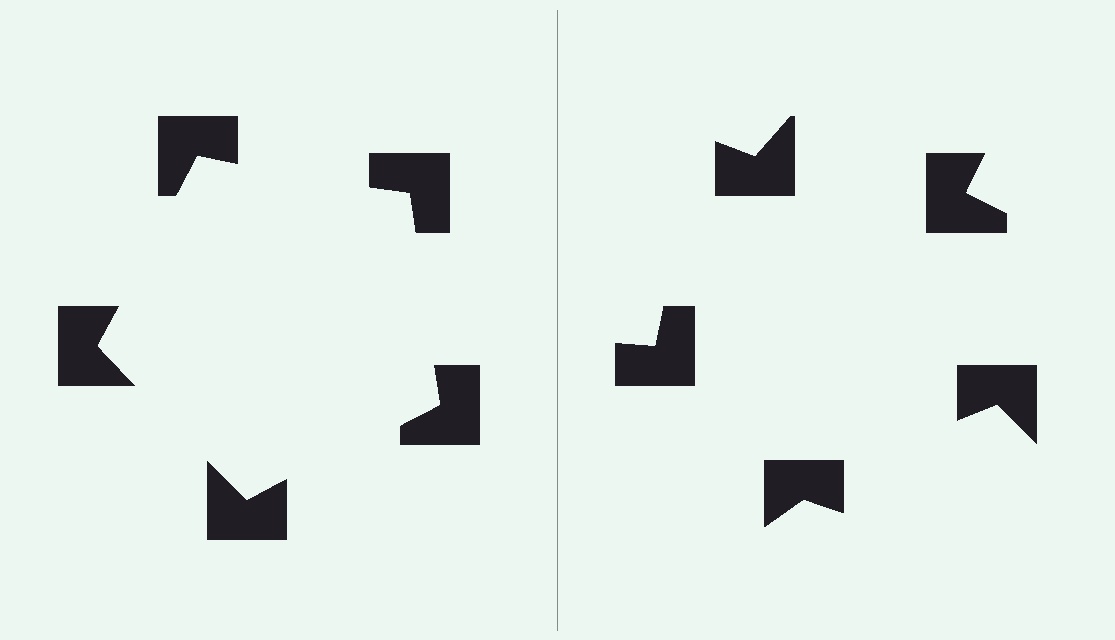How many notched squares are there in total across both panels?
10 — 5 on each side.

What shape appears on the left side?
An illusory pentagon.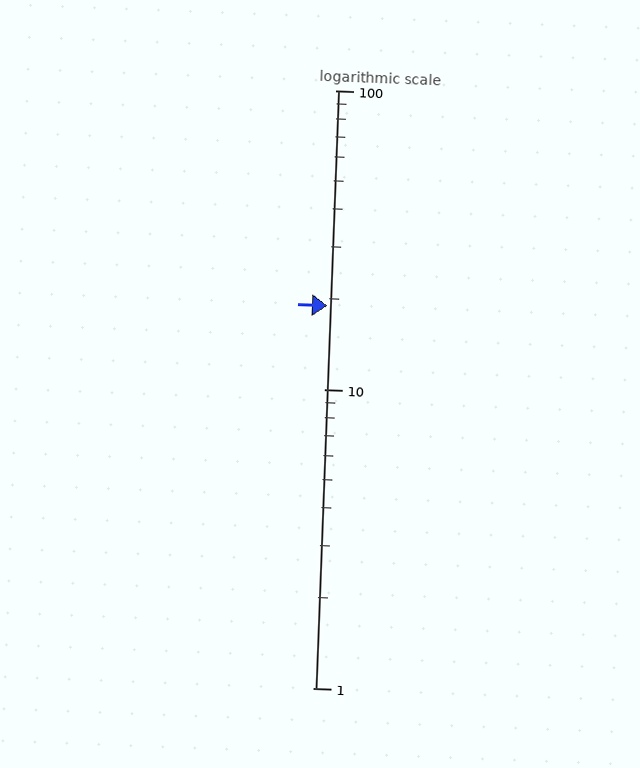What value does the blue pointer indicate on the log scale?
The pointer indicates approximately 19.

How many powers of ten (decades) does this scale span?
The scale spans 2 decades, from 1 to 100.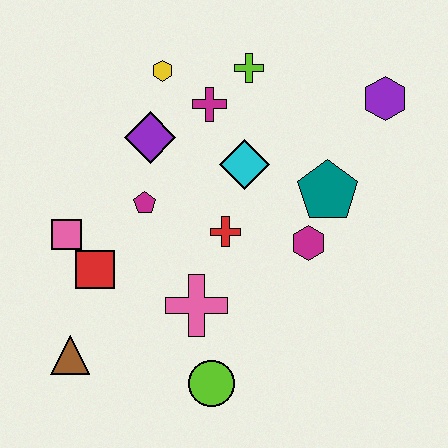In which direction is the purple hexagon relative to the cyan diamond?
The purple hexagon is to the right of the cyan diamond.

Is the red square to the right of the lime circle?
No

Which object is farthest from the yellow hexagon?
The lime circle is farthest from the yellow hexagon.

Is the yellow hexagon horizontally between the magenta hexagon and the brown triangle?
Yes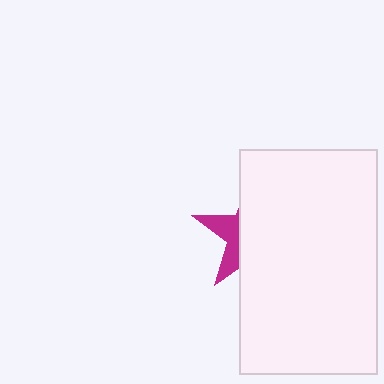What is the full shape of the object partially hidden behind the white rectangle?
The partially hidden object is a magenta star.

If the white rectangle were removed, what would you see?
You would see the complete magenta star.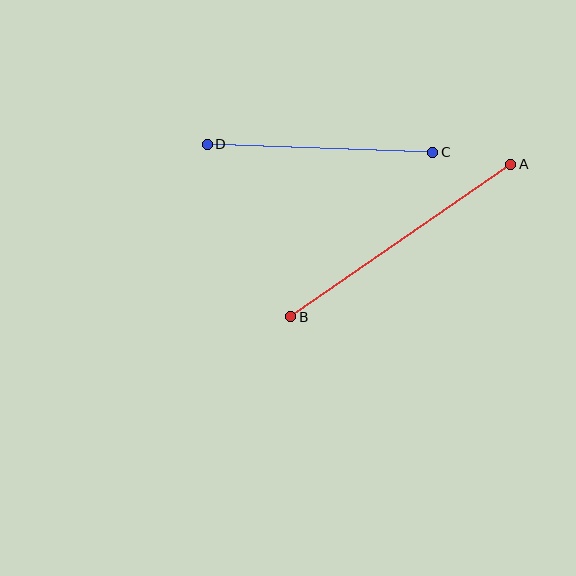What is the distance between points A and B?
The distance is approximately 268 pixels.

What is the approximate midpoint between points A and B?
The midpoint is at approximately (401, 240) pixels.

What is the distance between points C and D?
The distance is approximately 225 pixels.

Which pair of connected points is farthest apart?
Points A and B are farthest apart.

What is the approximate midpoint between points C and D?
The midpoint is at approximately (320, 148) pixels.